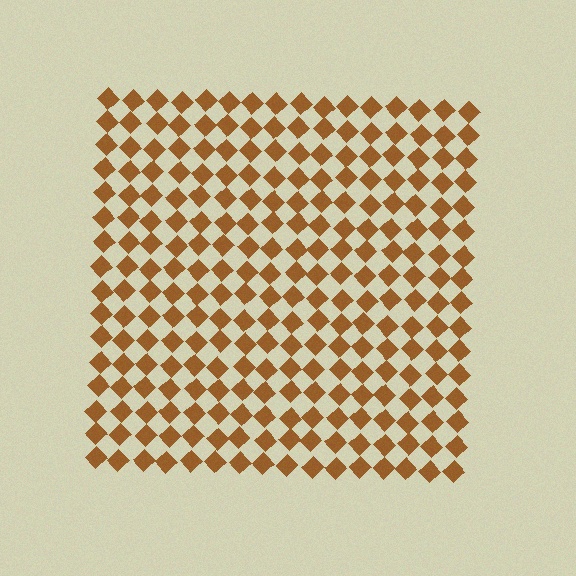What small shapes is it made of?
It is made of small diamonds.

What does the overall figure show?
The overall figure shows a square.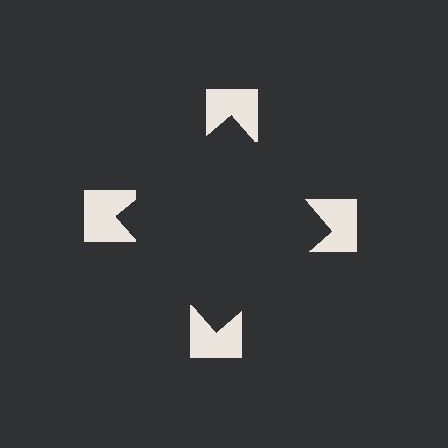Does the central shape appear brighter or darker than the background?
It typically appears slightly darker than the background, even though no actual brightness change is drawn.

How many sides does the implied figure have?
4 sides.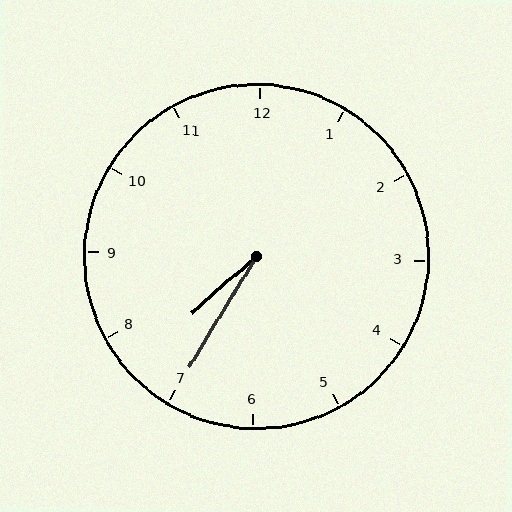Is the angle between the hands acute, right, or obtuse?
It is acute.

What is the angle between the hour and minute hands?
Approximately 18 degrees.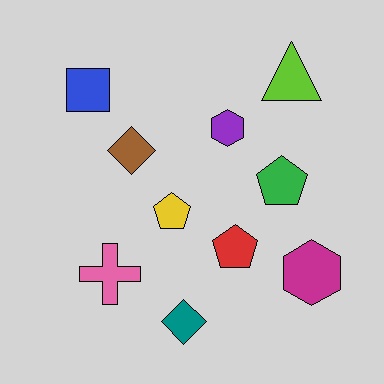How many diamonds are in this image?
There are 2 diamonds.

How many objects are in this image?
There are 10 objects.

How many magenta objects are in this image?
There is 1 magenta object.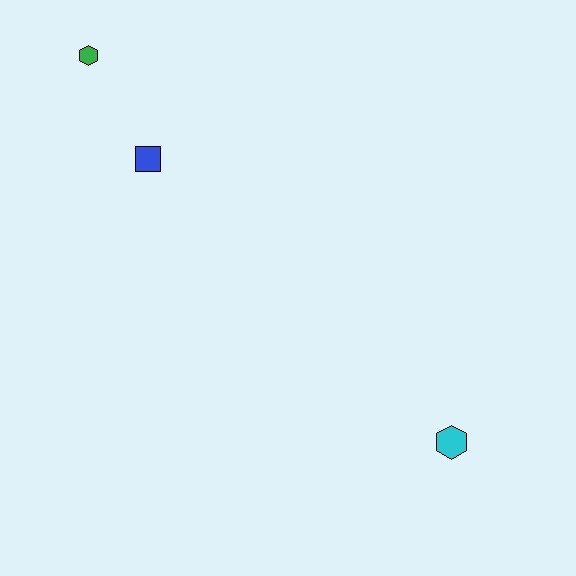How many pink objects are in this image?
There are no pink objects.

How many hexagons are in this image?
There are 2 hexagons.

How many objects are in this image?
There are 3 objects.